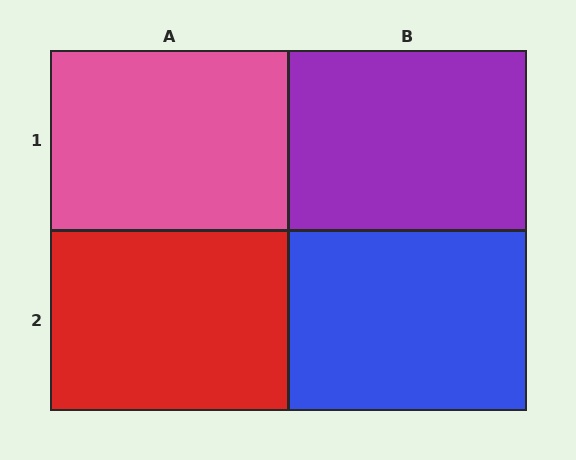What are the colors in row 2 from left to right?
Red, blue.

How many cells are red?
1 cell is red.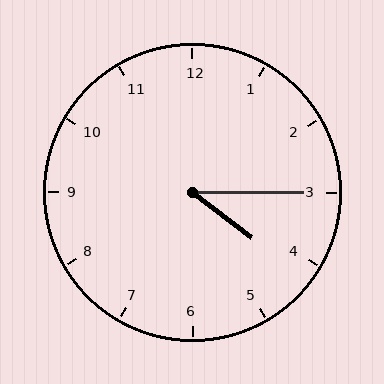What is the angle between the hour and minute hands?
Approximately 38 degrees.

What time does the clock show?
4:15.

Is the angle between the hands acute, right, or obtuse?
It is acute.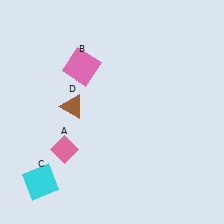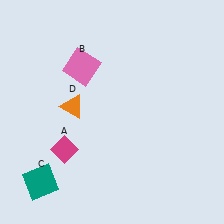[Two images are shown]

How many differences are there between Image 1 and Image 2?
There are 3 differences between the two images.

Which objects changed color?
A changed from pink to magenta. C changed from cyan to teal. D changed from brown to orange.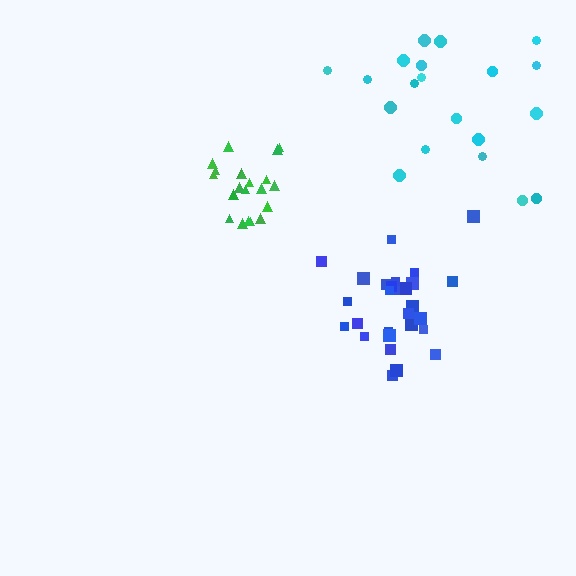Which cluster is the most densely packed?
Green.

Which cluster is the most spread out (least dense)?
Cyan.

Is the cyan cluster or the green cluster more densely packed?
Green.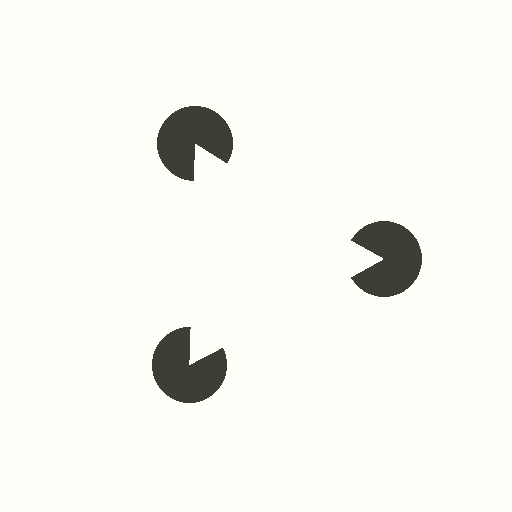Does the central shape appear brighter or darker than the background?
It typically appears slightly brighter than the background, even though no actual brightness change is drawn.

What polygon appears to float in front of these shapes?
An illusory triangle — its edges are inferred from the aligned wedge cuts in the pac-man discs, not physically drawn.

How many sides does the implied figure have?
3 sides.